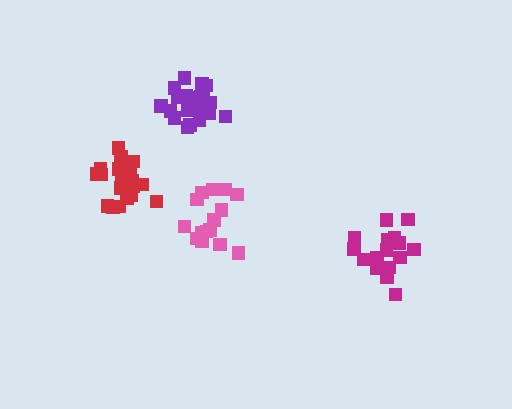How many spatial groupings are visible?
There are 4 spatial groupings.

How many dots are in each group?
Group 1: 21 dots, Group 2: 16 dots, Group 3: 20 dots, Group 4: 16 dots (73 total).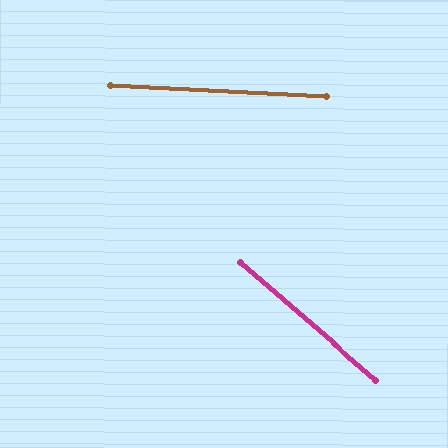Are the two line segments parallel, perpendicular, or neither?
Neither parallel nor perpendicular — they differ by about 38°.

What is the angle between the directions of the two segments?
Approximately 38 degrees.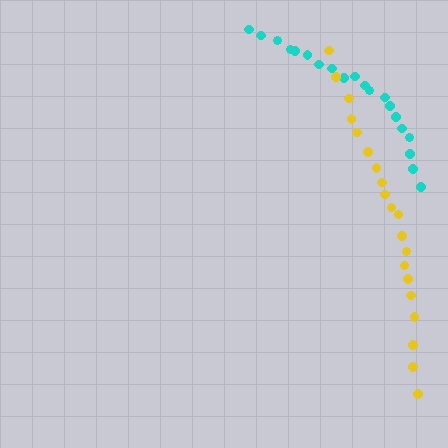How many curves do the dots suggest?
There are 2 distinct paths.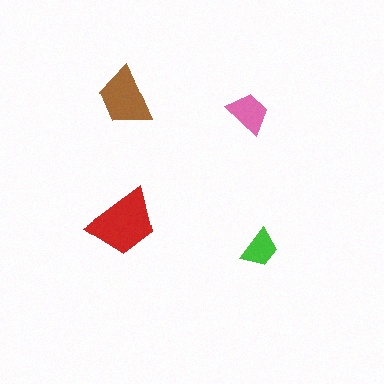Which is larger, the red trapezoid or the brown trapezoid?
The red one.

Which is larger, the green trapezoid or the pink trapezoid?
The pink one.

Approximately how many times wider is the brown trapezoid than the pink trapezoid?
About 1.5 times wider.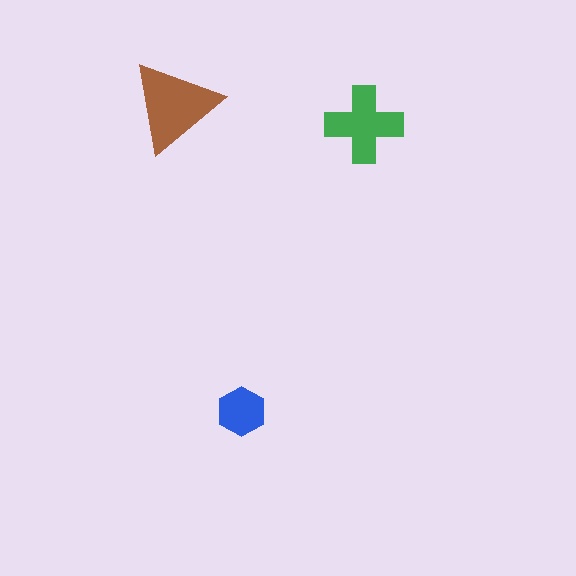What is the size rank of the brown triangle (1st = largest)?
1st.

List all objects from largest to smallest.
The brown triangle, the green cross, the blue hexagon.